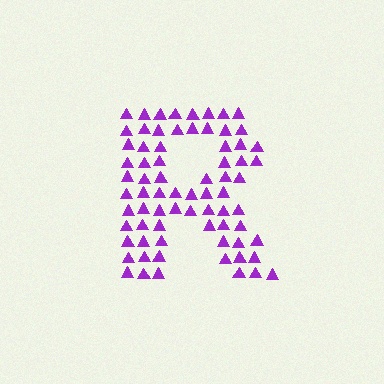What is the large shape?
The large shape is the letter R.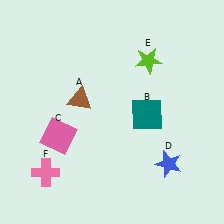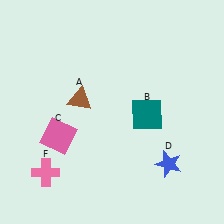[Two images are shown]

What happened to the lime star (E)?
The lime star (E) was removed in Image 2. It was in the top-right area of Image 1.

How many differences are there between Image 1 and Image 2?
There is 1 difference between the two images.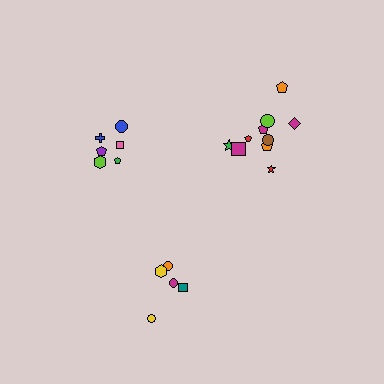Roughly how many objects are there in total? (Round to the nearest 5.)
Roughly 20 objects in total.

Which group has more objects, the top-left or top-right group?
The top-right group.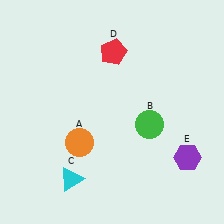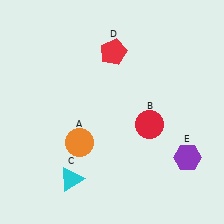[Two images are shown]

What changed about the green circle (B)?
In Image 1, B is green. In Image 2, it changed to red.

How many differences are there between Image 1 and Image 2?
There is 1 difference between the two images.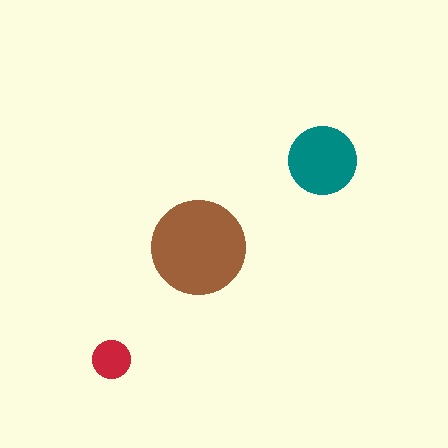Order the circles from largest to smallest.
the brown one, the teal one, the red one.